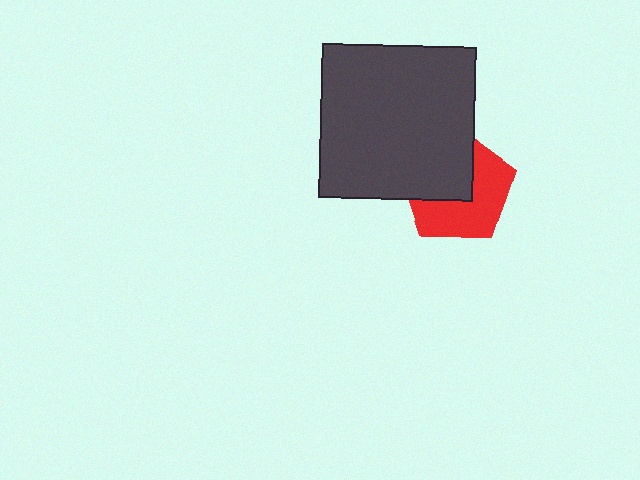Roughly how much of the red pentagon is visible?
About half of it is visible (roughly 55%).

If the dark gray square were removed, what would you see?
You would see the complete red pentagon.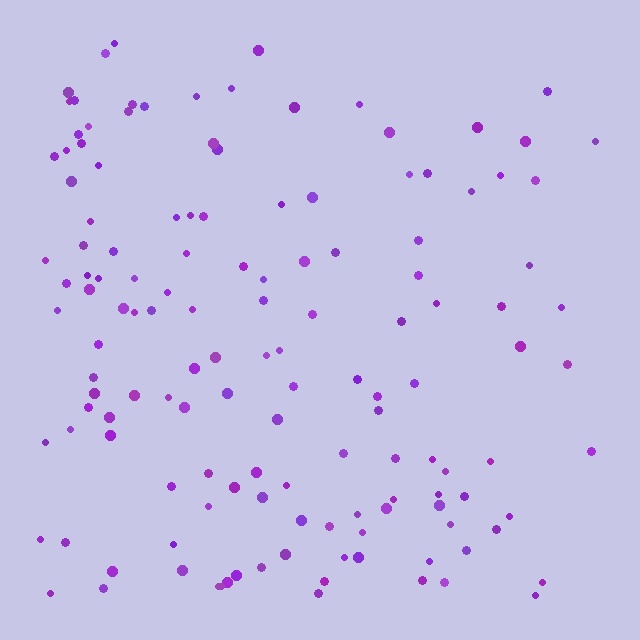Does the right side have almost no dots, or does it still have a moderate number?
Still a moderate number, just noticeably fewer than the left.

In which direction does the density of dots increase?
From right to left, with the left side densest.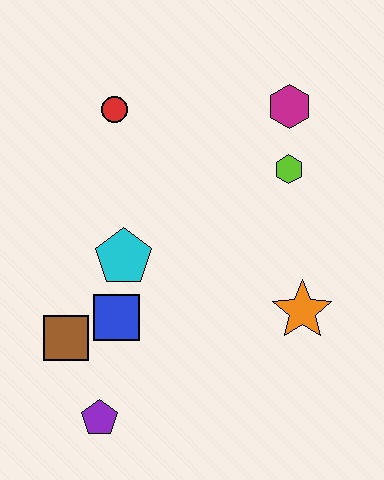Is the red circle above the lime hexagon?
Yes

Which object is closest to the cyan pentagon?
The blue square is closest to the cyan pentagon.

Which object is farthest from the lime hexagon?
The purple pentagon is farthest from the lime hexagon.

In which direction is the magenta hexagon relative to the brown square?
The magenta hexagon is above the brown square.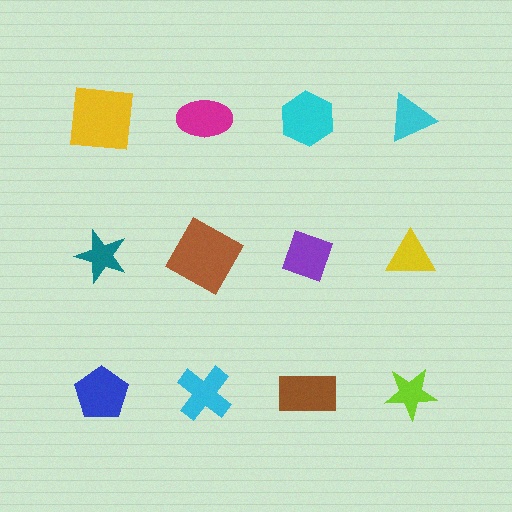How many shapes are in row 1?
4 shapes.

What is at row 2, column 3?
A purple diamond.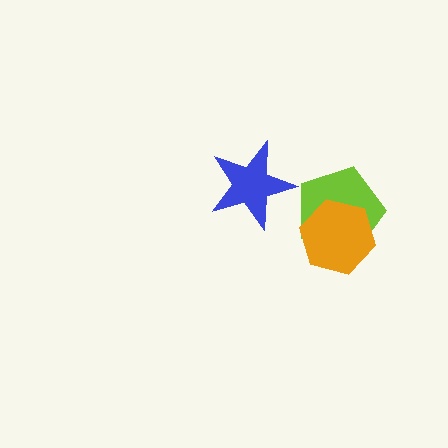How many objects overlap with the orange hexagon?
1 object overlaps with the orange hexagon.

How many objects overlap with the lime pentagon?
1 object overlaps with the lime pentagon.